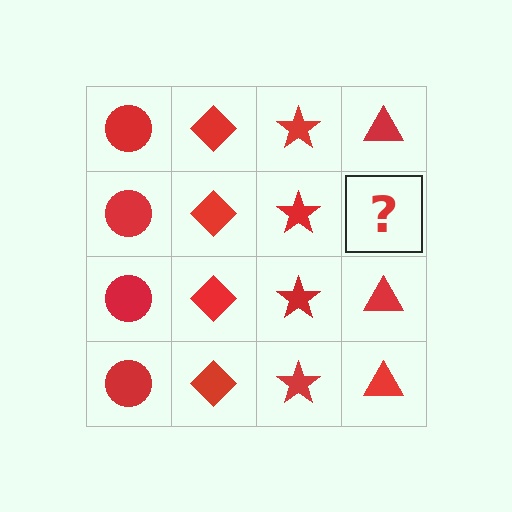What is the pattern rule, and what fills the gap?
The rule is that each column has a consistent shape. The gap should be filled with a red triangle.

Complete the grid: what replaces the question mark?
The question mark should be replaced with a red triangle.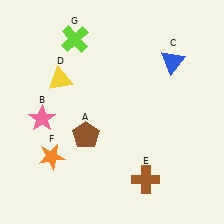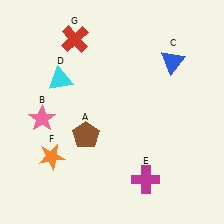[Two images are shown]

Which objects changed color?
D changed from yellow to cyan. E changed from brown to magenta. G changed from lime to red.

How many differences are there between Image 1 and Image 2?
There are 3 differences between the two images.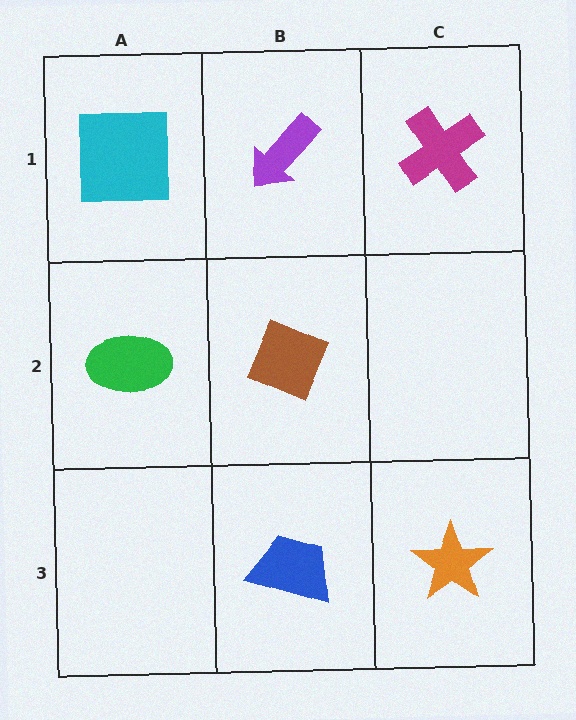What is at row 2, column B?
A brown diamond.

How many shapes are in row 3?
2 shapes.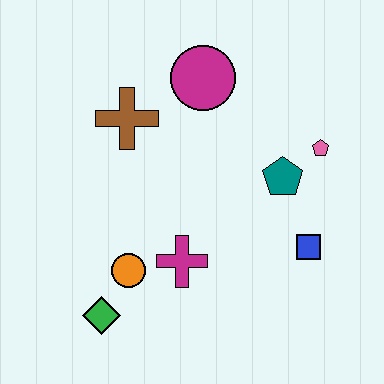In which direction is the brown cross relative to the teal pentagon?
The brown cross is to the left of the teal pentagon.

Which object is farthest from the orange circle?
The pink pentagon is farthest from the orange circle.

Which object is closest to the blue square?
The teal pentagon is closest to the blue square.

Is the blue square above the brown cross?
No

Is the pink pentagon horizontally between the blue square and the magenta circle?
No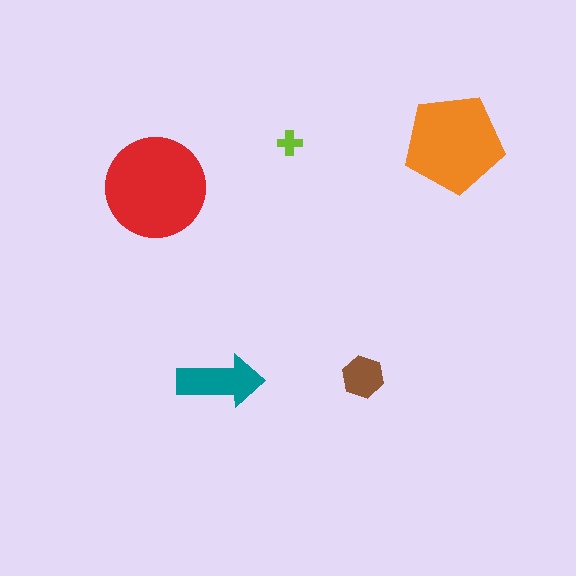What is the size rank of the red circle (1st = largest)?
1st.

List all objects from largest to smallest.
The red circle, the orange pentagon, the teal arrow, the brown hexagon, the lime cross.